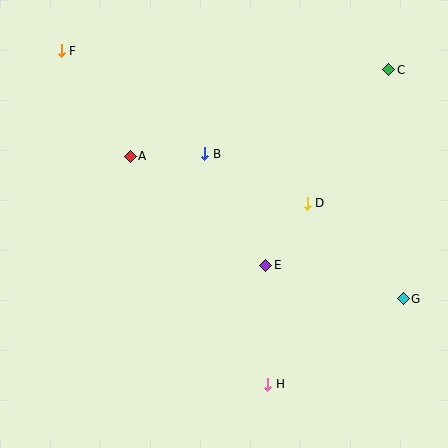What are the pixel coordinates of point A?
Point A is at (130, 156).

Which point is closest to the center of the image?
Point E at (266, 265) is closest to the center.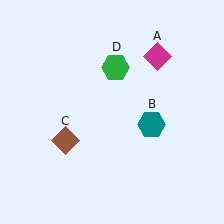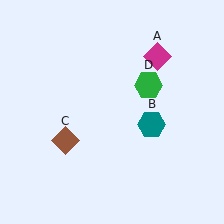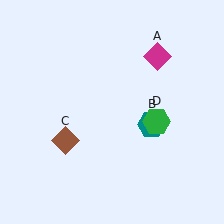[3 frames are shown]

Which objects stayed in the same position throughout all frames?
Magenta diamond (object A) and teal hexagon (object B) and brown diamond (object C) remained stationary.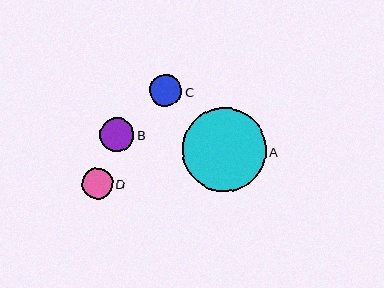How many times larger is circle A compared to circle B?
Circle A is approximately 2.5 times the size of circle B.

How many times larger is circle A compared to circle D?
Circle A is approximately 2.7 times the size of circle D.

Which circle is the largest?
Circle A is the largest with a size of approximately 84 pixels.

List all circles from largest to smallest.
From largest to smallest: A, B, C, D.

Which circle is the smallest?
Circle D is the smallest with a size of approximately 31 pixels.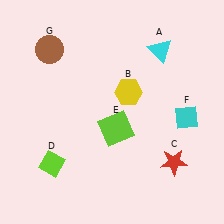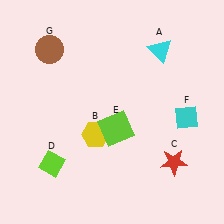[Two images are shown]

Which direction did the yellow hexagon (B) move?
The yellow hexagon (B) moved down.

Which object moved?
The yellow hexagon (B) moved down.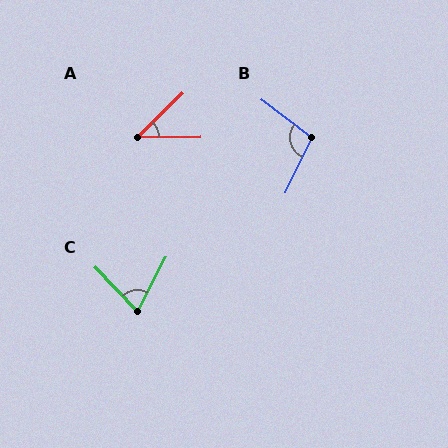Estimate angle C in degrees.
Approximately 71 degrees.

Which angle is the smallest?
A, at approximately 44 degrees.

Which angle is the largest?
B, at approximately 101 degrees.